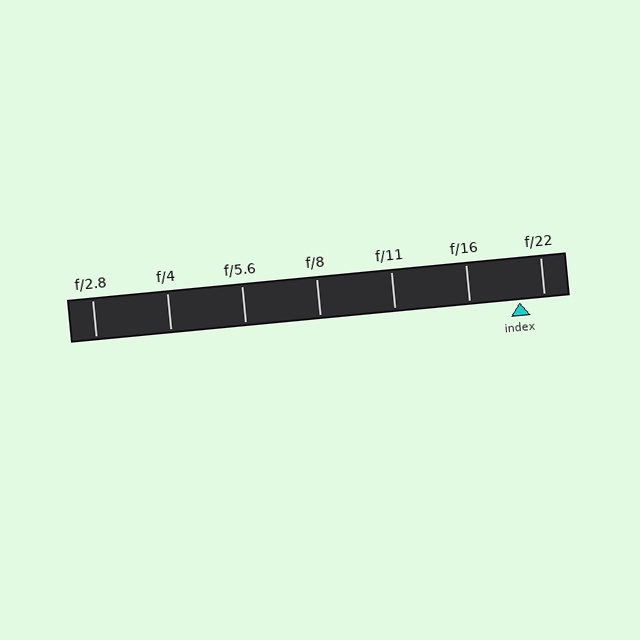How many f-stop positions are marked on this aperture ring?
There are 7 f-stop positions marked.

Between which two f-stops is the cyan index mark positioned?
The index mark is between f/16 and f/22.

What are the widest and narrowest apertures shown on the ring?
The widest aperture shown is f/2.8 and the narrowest is f/22.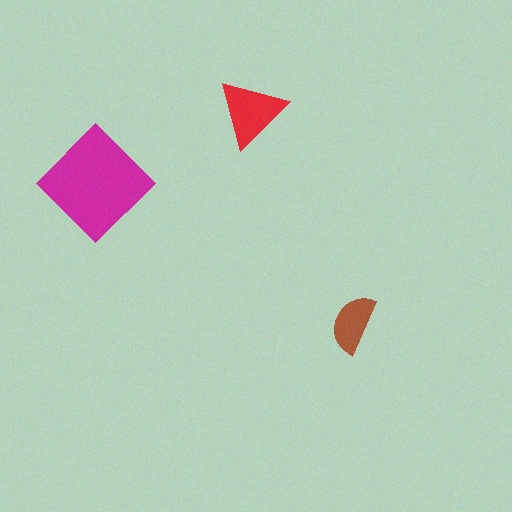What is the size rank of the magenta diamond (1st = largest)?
1st.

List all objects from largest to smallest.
The magenta diamond, the red triangle, the brown semicircle.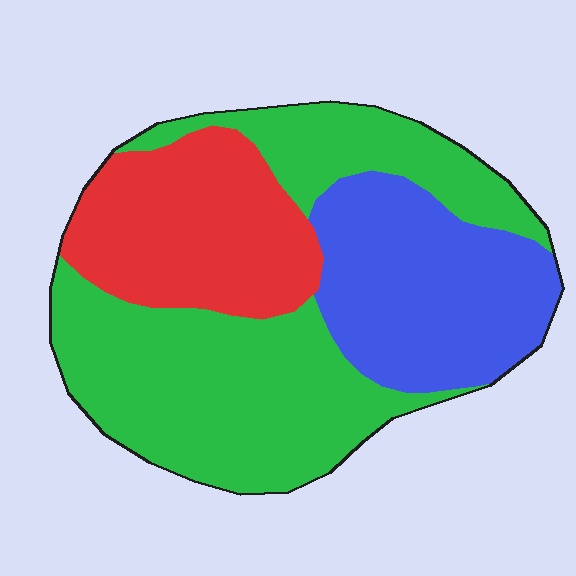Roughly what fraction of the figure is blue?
Blue takes up about one quarter (1/4) of the figure.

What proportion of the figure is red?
Red takes up about one quarter (1/4) of the figure.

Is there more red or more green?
Green.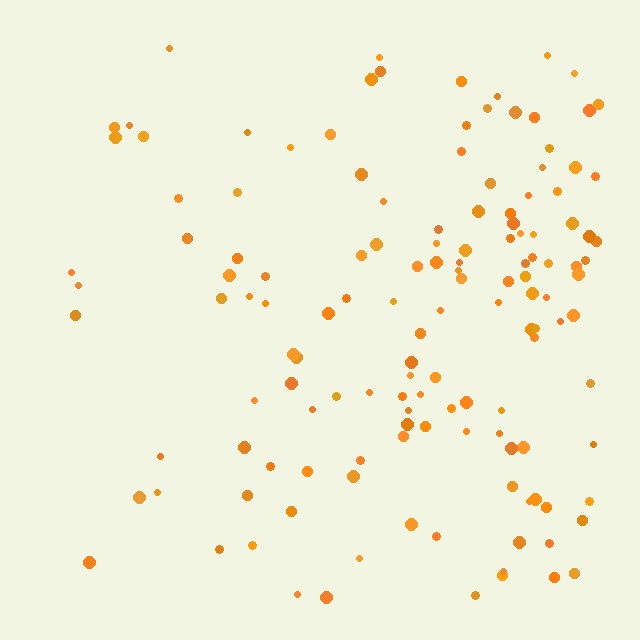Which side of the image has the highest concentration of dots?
The right.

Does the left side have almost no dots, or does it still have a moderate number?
Still a moderate number, just noticeably fewer than the right.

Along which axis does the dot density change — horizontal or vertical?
Horizontal.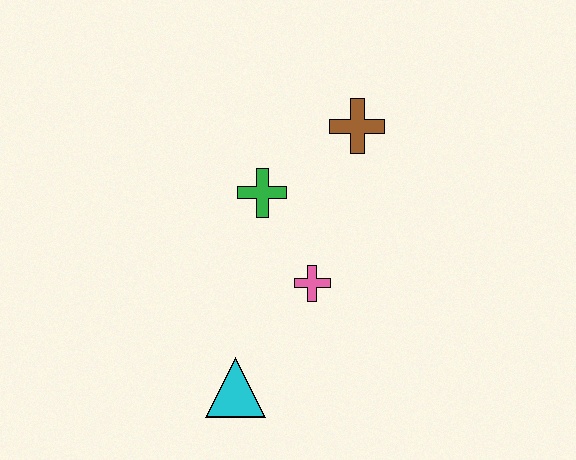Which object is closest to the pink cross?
The green cross is closest to the pink cross.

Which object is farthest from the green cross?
The cyan triangle is farthest from the green cross.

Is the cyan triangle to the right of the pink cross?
No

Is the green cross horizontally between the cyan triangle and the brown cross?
Yes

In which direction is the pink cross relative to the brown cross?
The pink cross is below the brown cross.